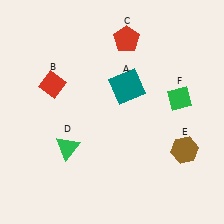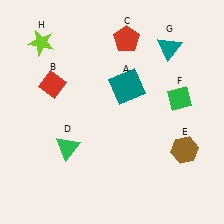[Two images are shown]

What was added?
A teal triangle (G), a lime star (H) were added in Image 2.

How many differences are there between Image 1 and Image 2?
There are 2 differences between the two images.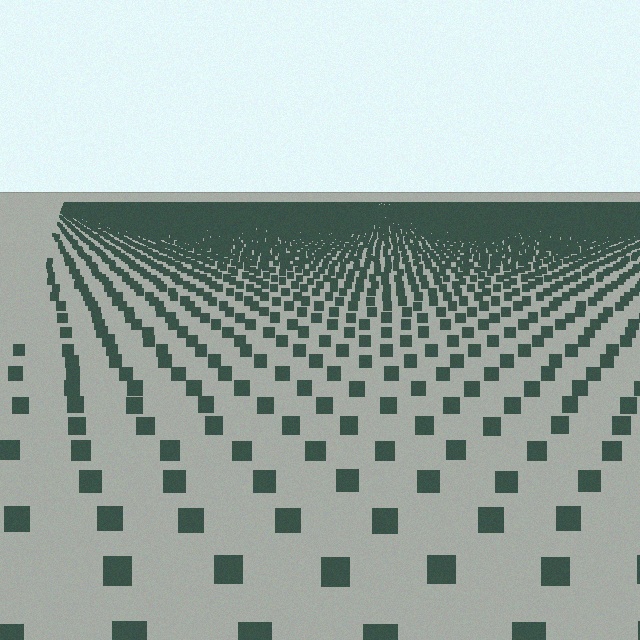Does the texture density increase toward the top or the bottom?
Density increases toward the top.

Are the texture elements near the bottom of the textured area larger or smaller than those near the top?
Larger. Near the bottom, elements are closer to the viewer and appear at a bigger on-screen size.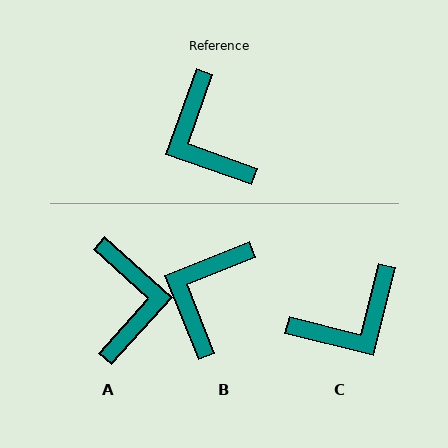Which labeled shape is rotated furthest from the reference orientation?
A, about 157 degrees away.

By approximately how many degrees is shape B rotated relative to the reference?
Approximately 49 degrees clockwise.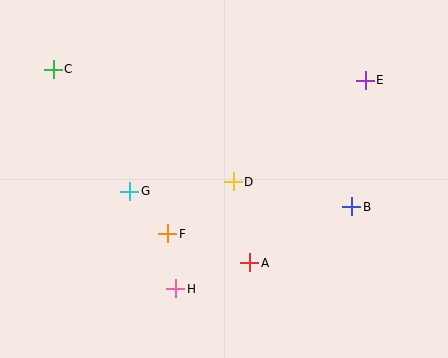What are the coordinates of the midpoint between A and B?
The midpoint between A and B is at (301, 235).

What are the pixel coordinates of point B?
Point B is at (352, 207).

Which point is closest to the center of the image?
Point D at (233, 182) is closest to the center.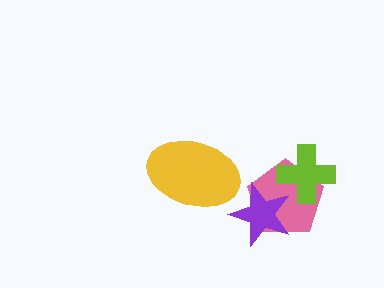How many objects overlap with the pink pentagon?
2 objects overlap with the pink pentagon.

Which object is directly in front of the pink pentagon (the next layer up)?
The purple star is directly in front of the pink pentagon.